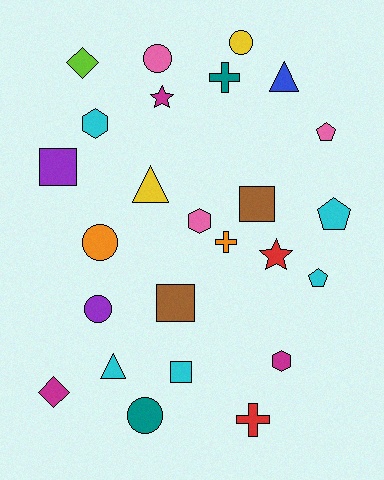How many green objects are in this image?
There are no green objects.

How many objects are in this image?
There are 25 objects.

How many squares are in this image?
There are 4 squares.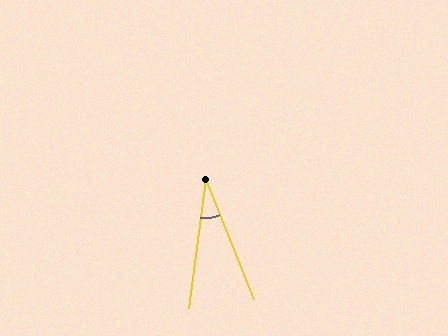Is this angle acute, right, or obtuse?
It is acute.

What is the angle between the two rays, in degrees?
Approximately 29 degrees.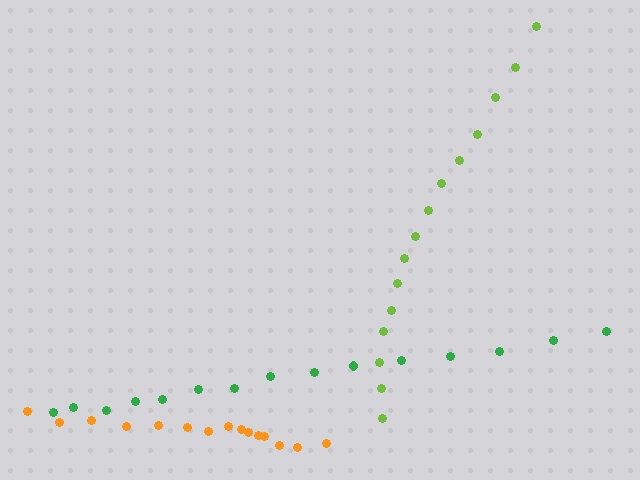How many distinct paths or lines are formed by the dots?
There are 3 distinct paths.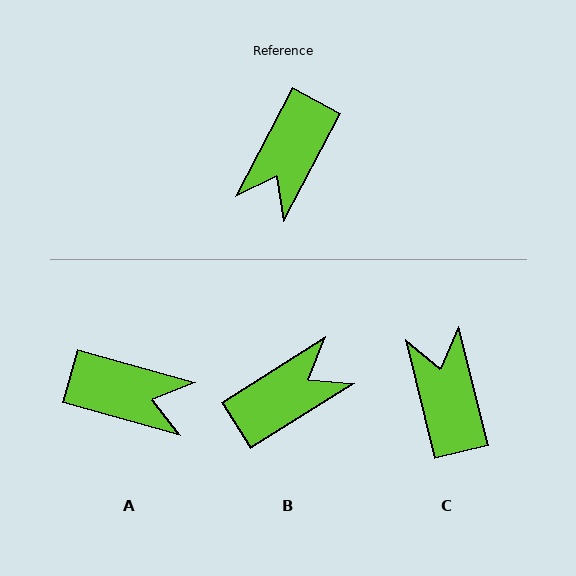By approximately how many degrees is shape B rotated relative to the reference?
Approximately 150 degrees counter-clockwise.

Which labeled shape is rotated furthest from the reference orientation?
B, about 150 degrees away.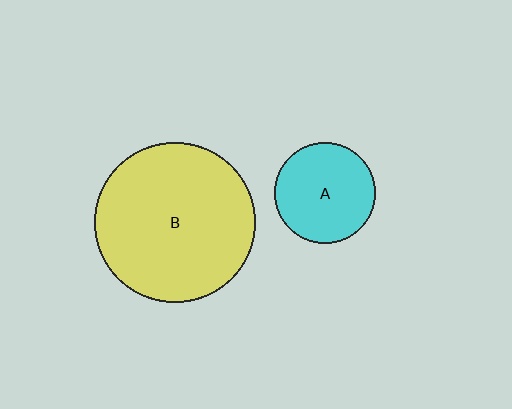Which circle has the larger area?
Circle B (yellow).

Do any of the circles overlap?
No, none of the circles overlap.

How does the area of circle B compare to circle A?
Approximately 2.6 times.